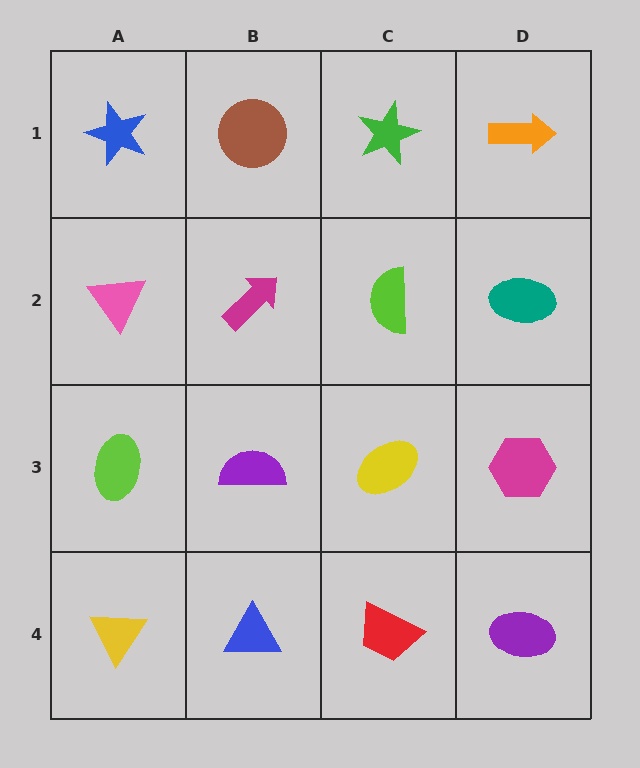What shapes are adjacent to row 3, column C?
A lime semicircle (row 2, column C), a red trapezoid (row 4, column C), a purple semicircle (row 3, column B), a magenta hexagon (row 3, column D).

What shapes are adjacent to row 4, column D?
A magenta hexagon (row 3, column D), a red trapezoid (row 4, column C).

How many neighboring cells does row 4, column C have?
3.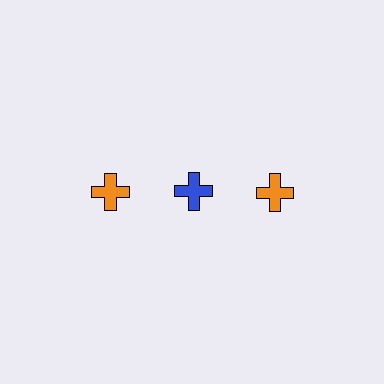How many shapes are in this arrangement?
There are 3 shapes arranged in a grid pattern.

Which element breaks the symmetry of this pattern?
The blue cross in the top row, second from left column breaks the symmetry. All other shapes are orange crosses.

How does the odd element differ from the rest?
It has a different color: blue instead of orange.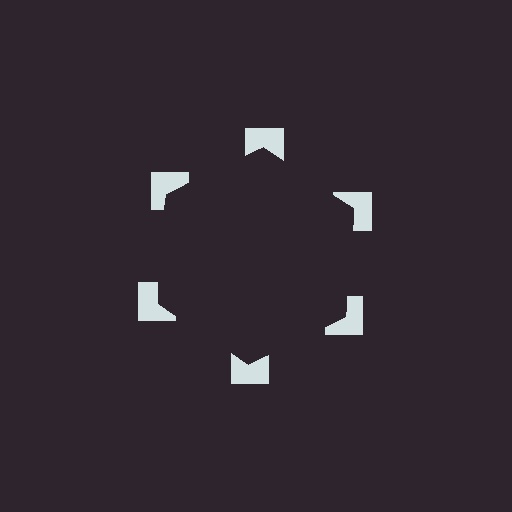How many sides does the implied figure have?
6 sides.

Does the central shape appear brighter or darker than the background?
It typically appears slightly darker than the background, even though no actual brightness change is drawn.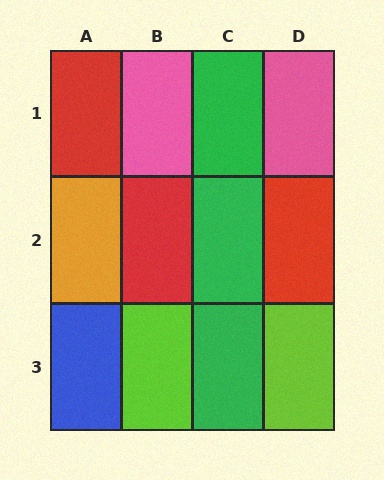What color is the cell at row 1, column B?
Pink.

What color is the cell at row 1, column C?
Green.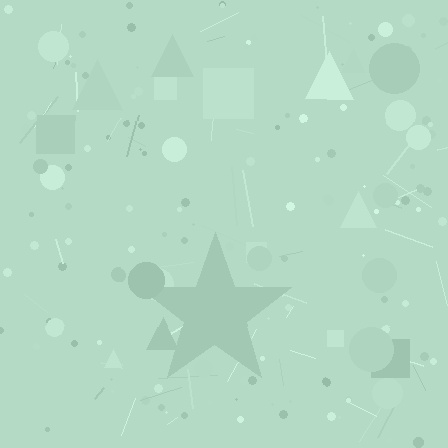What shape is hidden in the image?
A star is hidden in the image.